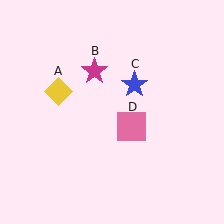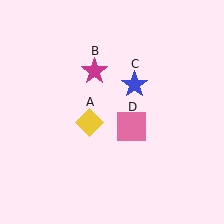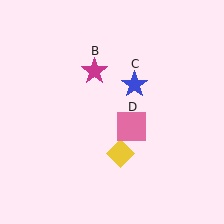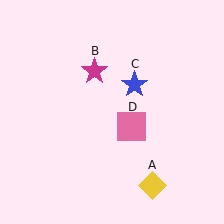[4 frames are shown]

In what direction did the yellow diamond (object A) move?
The yellow diamond (object A) moved down and to the right.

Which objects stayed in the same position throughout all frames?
Magenta star (object B) and blue star (object C) and pink square (object D) remained stationary.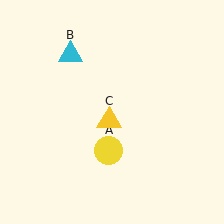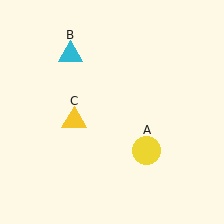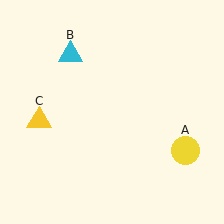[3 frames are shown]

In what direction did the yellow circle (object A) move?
The yellow circle (object A) moved right.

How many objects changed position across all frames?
2 objects changed position: yellow circle (object A), yellow triangle (object C).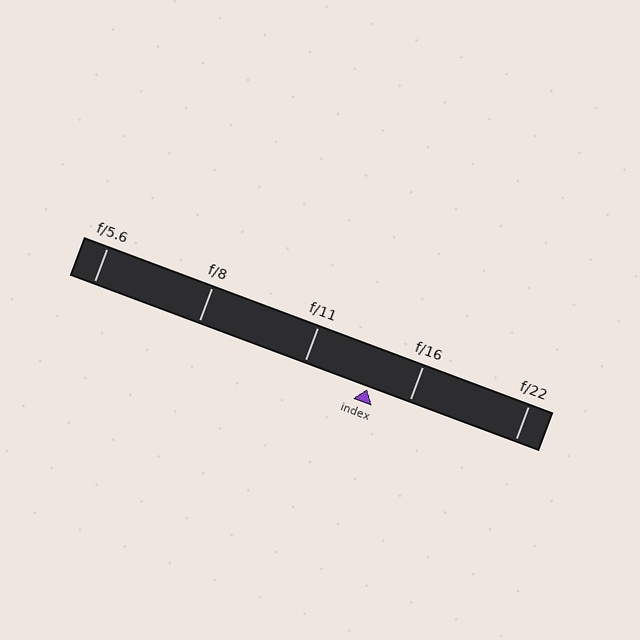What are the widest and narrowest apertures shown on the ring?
The widest aperture shown is f/5.6 and the narrowest is f/22.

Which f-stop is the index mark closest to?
The index mark is closest to f/16.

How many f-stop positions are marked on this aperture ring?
There are 5 f-stop positions marked.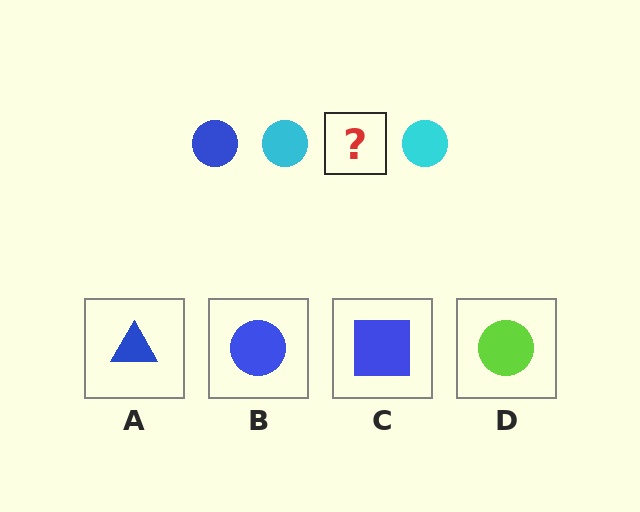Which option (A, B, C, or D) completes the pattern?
B.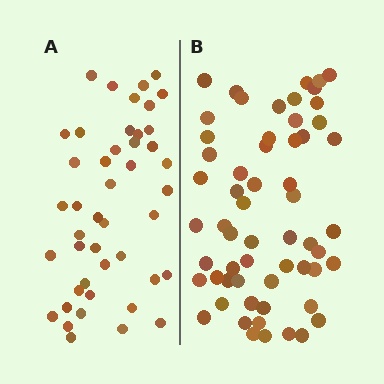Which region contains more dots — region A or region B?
Region B (the right region) has more dots.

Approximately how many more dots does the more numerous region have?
Region B has approximately 15 more dots than region A.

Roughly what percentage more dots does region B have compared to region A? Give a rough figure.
About 30% more.